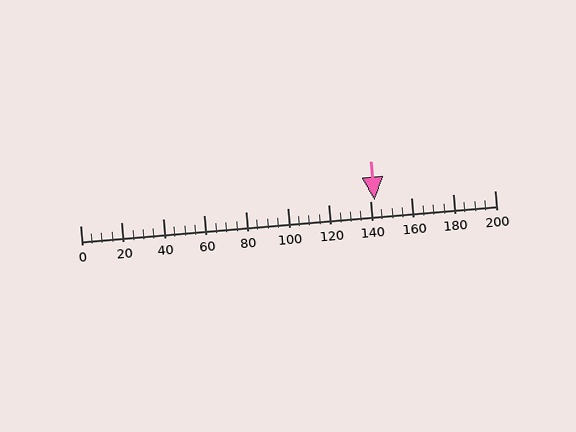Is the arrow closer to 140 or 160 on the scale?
The arrow is closer to 140.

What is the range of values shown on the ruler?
The ruler shows values from 0 to 200.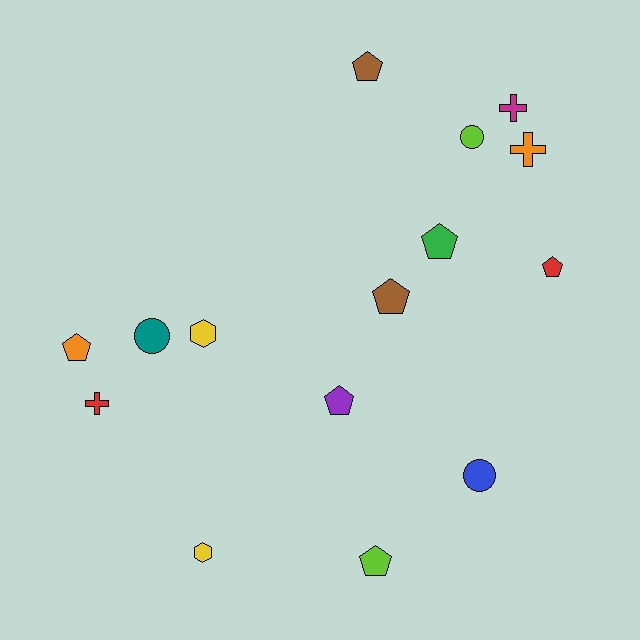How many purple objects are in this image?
There is 1 purple object.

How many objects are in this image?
There are 15 objects.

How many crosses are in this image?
There are 3 crosses.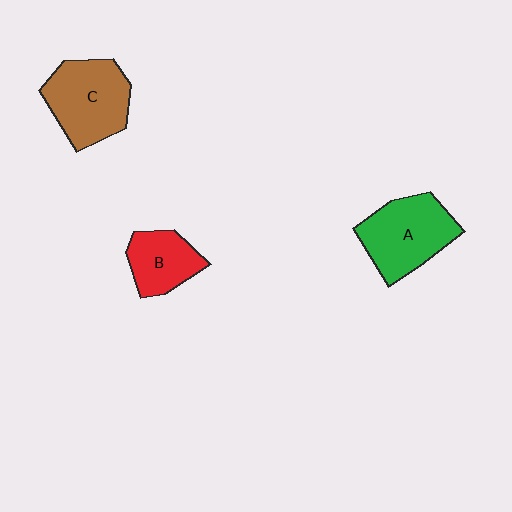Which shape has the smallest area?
Shape B (red).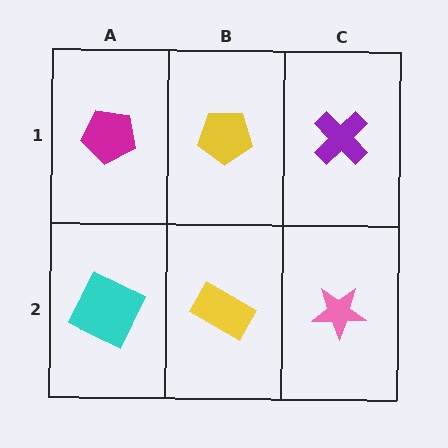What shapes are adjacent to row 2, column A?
A magenta pentagon (row 1, column A), a yellow rectangle (row 2, column B).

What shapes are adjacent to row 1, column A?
A cyan square (row 2, column A), a yellow pentagon (row 1, column B).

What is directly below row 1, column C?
A pink star.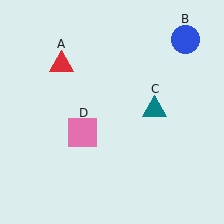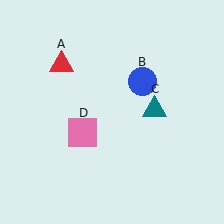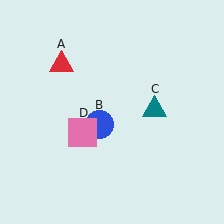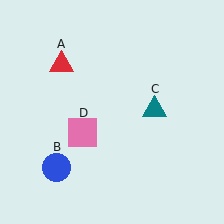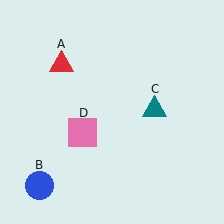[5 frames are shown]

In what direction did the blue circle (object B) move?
The blue circle (object B) moved down and to the left.